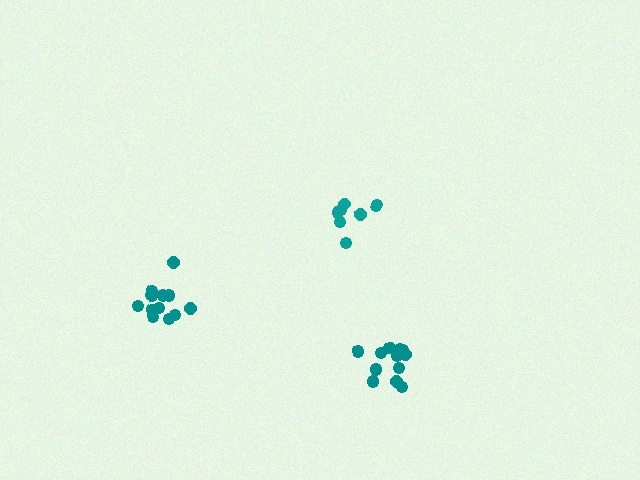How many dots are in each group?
Group 1: 7 dots, Group 2: 12 dots, Group 3: 12 dots (31 total).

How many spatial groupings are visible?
There are 3 spatial groupings.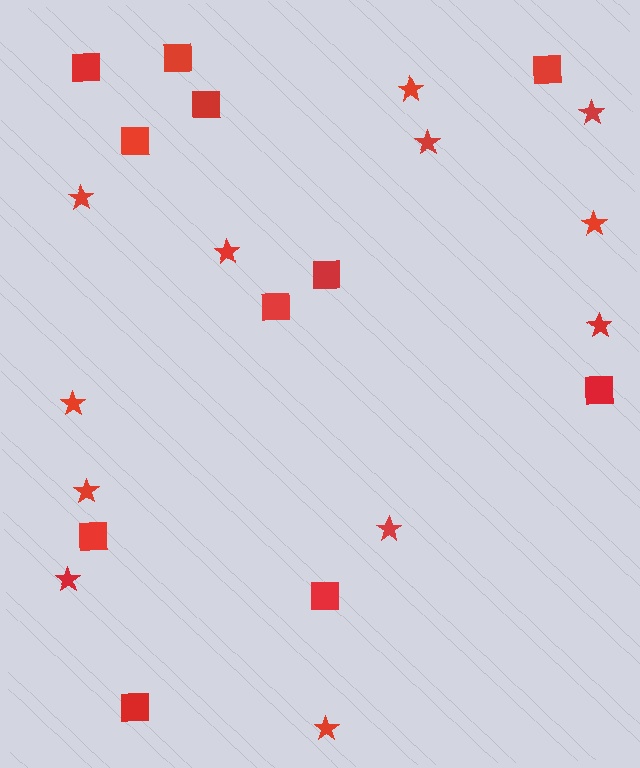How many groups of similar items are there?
There are 2 groups: one group of squares (11) and one group of stars (12).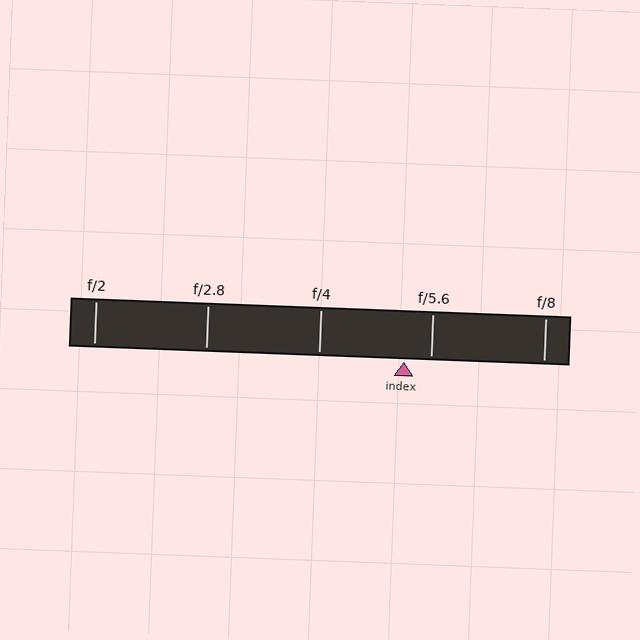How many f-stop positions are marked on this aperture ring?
There are 5 f-stop positions marked.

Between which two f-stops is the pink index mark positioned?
The index mark is between f/4 and f/5.6.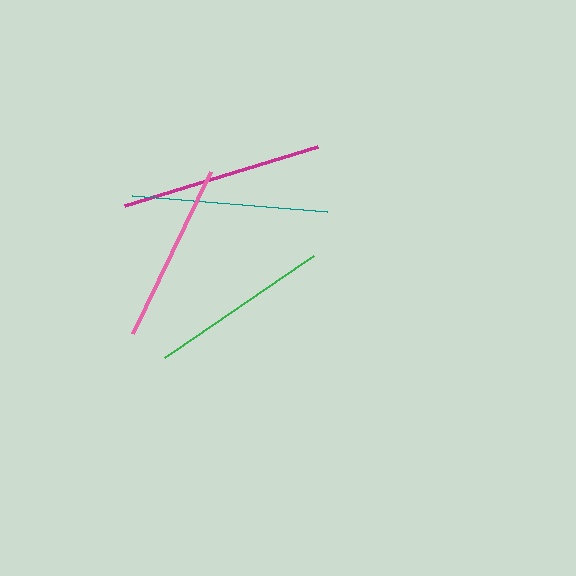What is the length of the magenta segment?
The magenta segment is approximately 203 pixels long.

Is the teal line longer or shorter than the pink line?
The teal line is longer than the pink line.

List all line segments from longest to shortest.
From longest to shortest: magenta, teal, green, pink.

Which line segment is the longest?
The magenta line is the longest at approximately 203 pixels.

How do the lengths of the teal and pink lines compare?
The teal and pink lines are approximately the same length.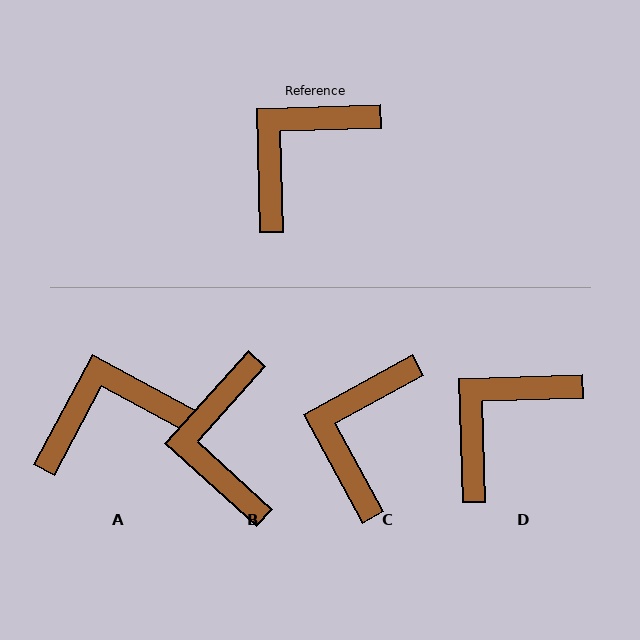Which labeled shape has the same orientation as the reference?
D.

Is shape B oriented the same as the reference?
No, it is off by about 46 degrees.